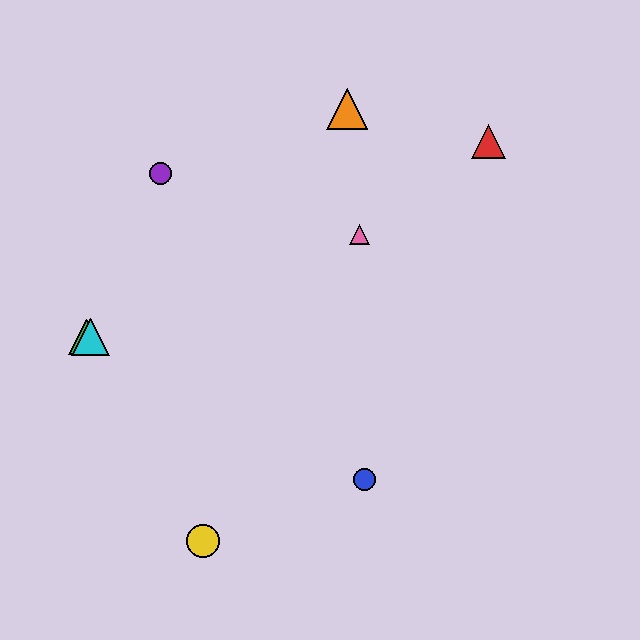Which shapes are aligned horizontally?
The green triangle, the cyan triangle are aligned horizontally.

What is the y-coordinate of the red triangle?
The red triangle is at y≈141.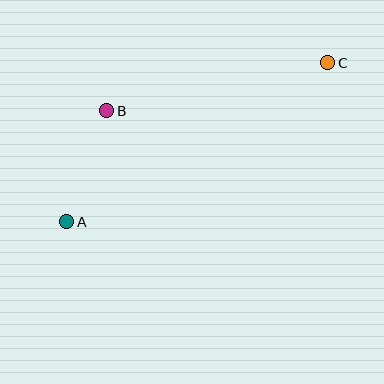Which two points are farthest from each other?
Points A and C are farthest from each other.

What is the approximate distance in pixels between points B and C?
The distance between B and C is approximately 226 pixels.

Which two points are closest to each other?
Points A and B are closest to each other.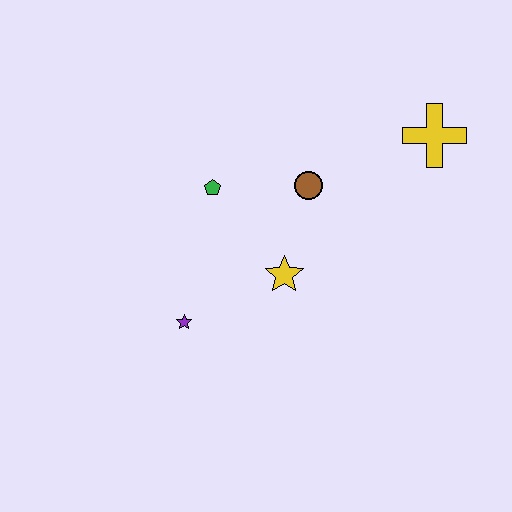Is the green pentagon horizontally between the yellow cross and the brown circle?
No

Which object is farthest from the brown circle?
The purple star is farthest from the brown circle.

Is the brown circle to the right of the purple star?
Yes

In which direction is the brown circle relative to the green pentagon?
The brown circle is to the right of the green pentagon.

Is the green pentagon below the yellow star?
No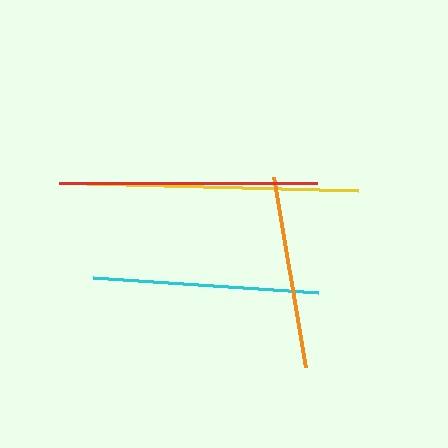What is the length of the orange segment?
The orange segment is approximately 192 pixels long.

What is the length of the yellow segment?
The yellow segment is approximately 271 pixels long.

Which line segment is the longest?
The yellow line is the longest at approximately 271 pixels.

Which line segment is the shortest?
The orange line is the shortest at approximately 192 pixels.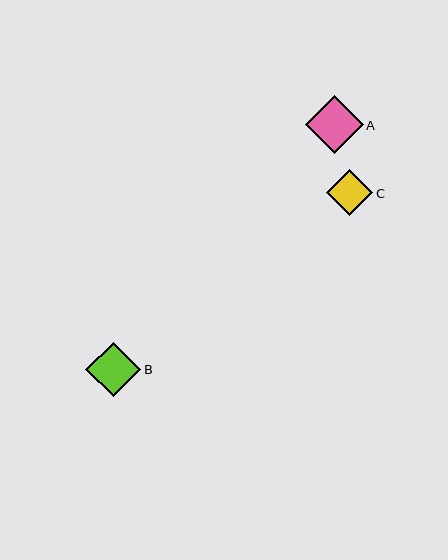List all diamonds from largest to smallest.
From largest to smallest: A, B, C.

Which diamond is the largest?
Diamond A is the largest with a size of approximately 58 pixels.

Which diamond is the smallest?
Diamond C is the smallest with a size of approximately 46 pixels.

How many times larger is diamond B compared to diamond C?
Diamond B is approximately 1.2 times the size of diamond C.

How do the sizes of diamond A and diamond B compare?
Diamond A and diamond B are approximately the same size.